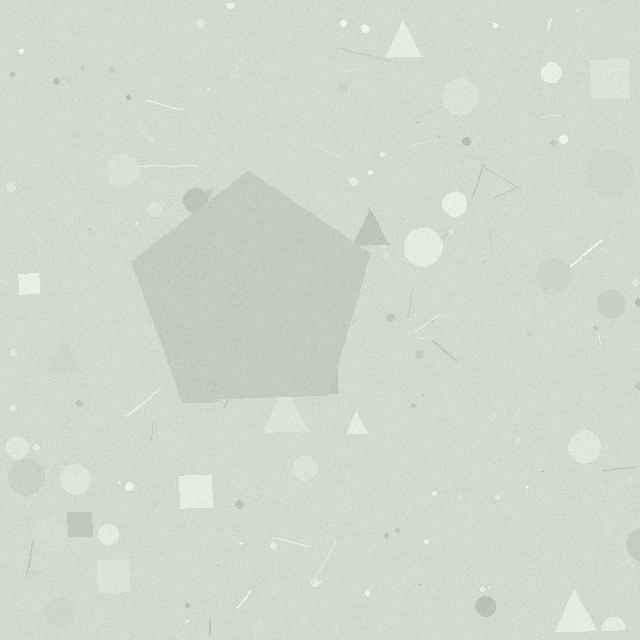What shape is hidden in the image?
A pentagon is hidden in the image.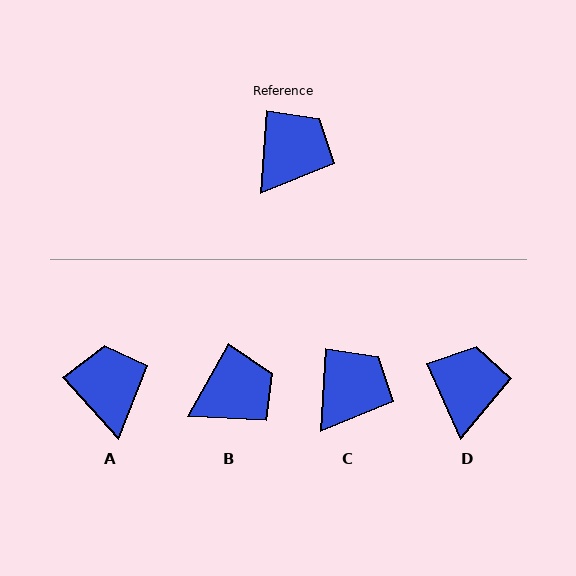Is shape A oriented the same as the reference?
No, it is off by about 46 degrees.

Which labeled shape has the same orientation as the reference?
C.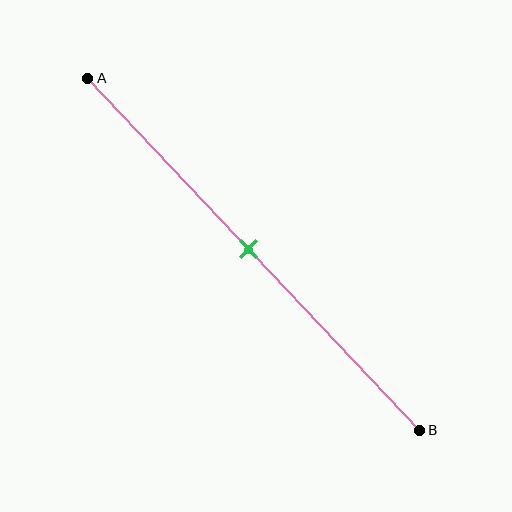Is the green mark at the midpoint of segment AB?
Yes, the mark is approximately at the midpoint.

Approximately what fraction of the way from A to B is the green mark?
The green mark is approximately 50% of the way from A to B.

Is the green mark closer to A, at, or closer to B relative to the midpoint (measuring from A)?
The green mark is approximately at the midpoint of segment AB.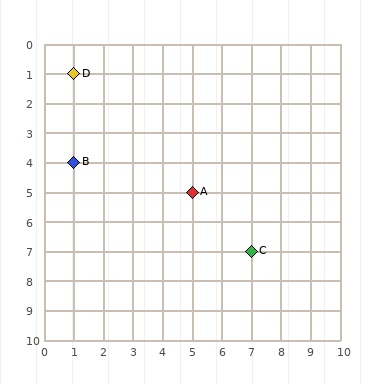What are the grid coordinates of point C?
Point C is at grid coordinates (7, 7).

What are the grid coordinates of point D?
Point D is at grid coordinates (1, 1).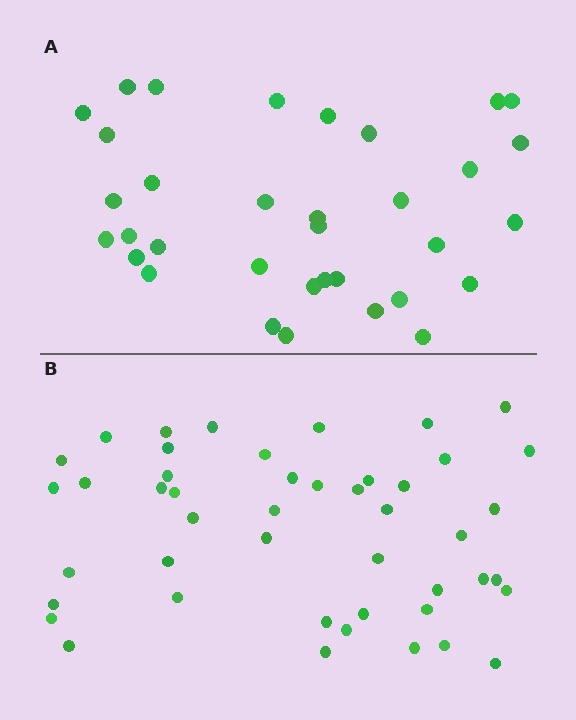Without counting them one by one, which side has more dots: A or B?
Region B (the bottom region) has more dots.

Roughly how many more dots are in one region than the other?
Region B has roughly 12 or so more dots than region A.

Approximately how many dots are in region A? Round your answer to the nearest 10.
About 30 dots. (The exact count is 34, which rounds to 30.)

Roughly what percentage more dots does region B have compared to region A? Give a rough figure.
About 35% more.